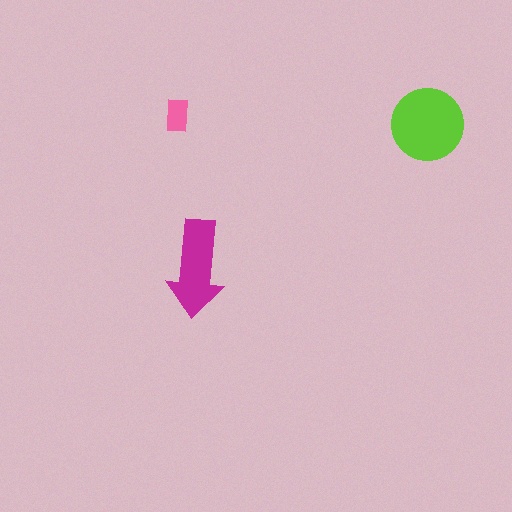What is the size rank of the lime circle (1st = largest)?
1st.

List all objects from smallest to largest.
The pink rectangle, the magenta arrow, the lime circle.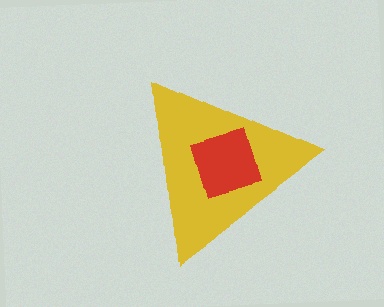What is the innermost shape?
The red diamond.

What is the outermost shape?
The yellow triangle.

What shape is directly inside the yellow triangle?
The red diamond.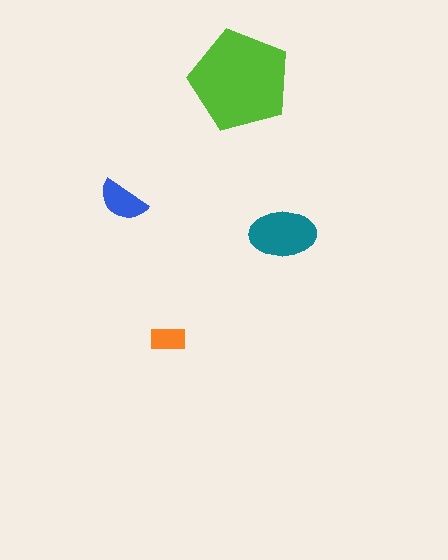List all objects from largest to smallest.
The lime pentagon, the teal ellipse, the blue semicircle, the orange rectangle.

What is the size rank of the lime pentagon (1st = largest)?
1st.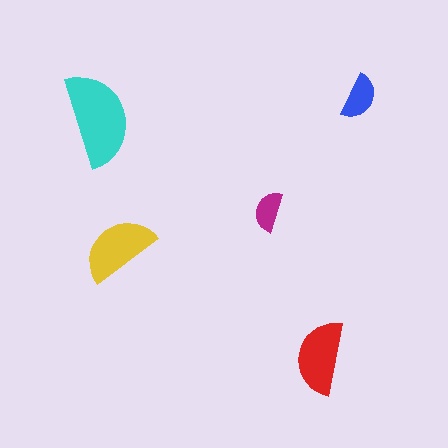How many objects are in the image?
There are 5 objects in the image.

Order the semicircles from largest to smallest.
the cyan one, the yellow one, the red one, the blue one, the magenta one.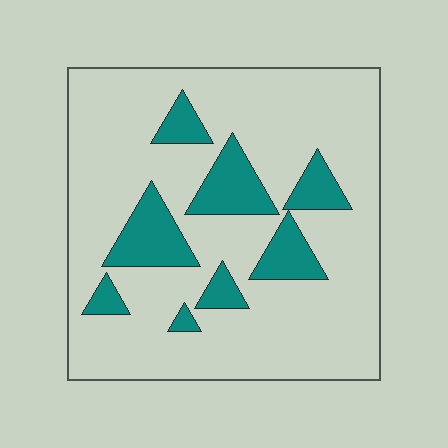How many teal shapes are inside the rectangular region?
8.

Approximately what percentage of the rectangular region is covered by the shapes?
Approximately 20%.